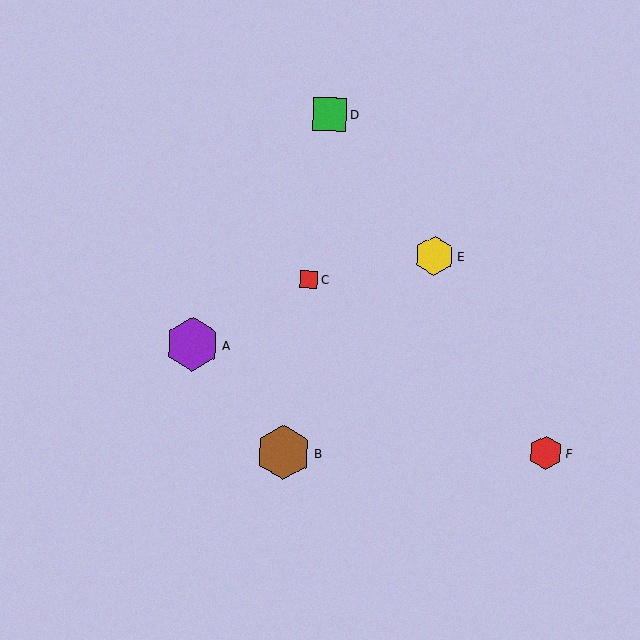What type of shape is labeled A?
Shape A is a purple hexagon.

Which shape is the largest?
The brown hexagon (labeled B) is the largest.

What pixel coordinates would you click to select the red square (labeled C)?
Click at (309, 279) to select the red square C.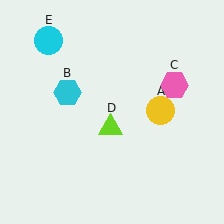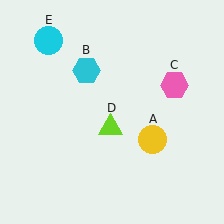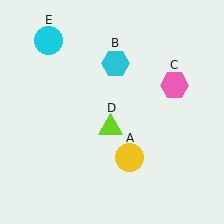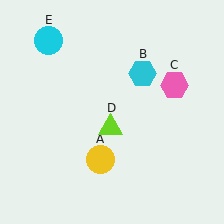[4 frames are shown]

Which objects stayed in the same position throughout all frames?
Pink hexagon (object C) and lime triangle (object D) and cyan circle (object E) remained stationary.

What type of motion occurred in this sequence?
The yellow circle (object A), cyan hexagon (object B) rotated clockwise around the center of the scene.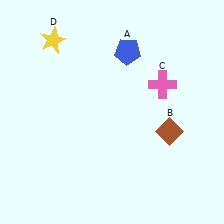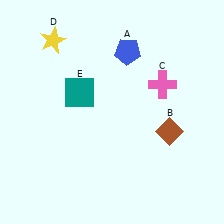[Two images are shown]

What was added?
A teal square (E) was added in Image 2.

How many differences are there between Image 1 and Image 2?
There is 1 difference between the two images.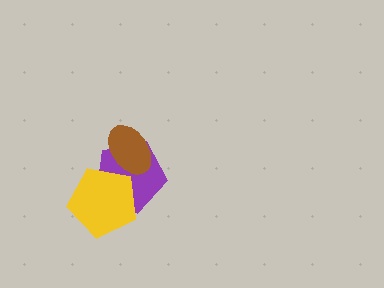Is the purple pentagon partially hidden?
Yes, it is partially covered by another shape.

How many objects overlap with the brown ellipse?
1 object overlaps with the brown ellipse.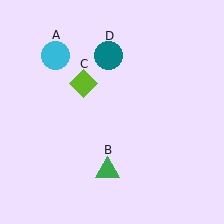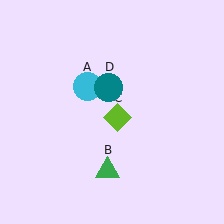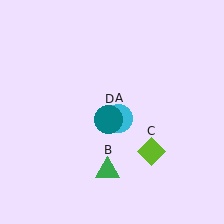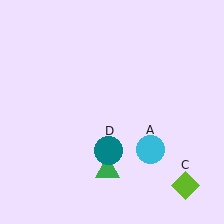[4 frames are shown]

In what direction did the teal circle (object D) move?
The teal circle (object D) moved down.